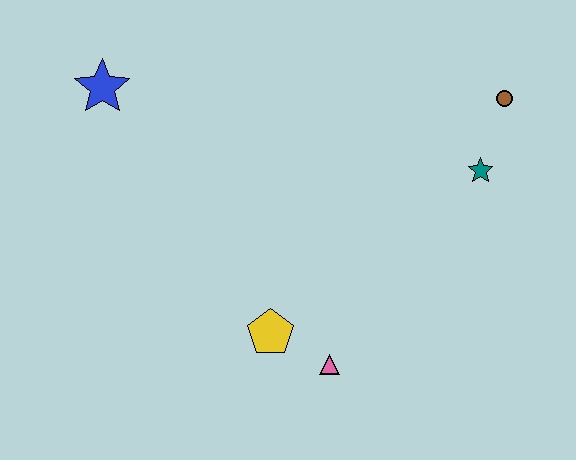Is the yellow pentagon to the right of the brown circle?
No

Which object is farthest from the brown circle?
The blue star is farthest from the brown circle.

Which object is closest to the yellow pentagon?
The pink triangle is closest to the yellow pentagon.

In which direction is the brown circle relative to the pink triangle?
The brown circle is above the pink triangle.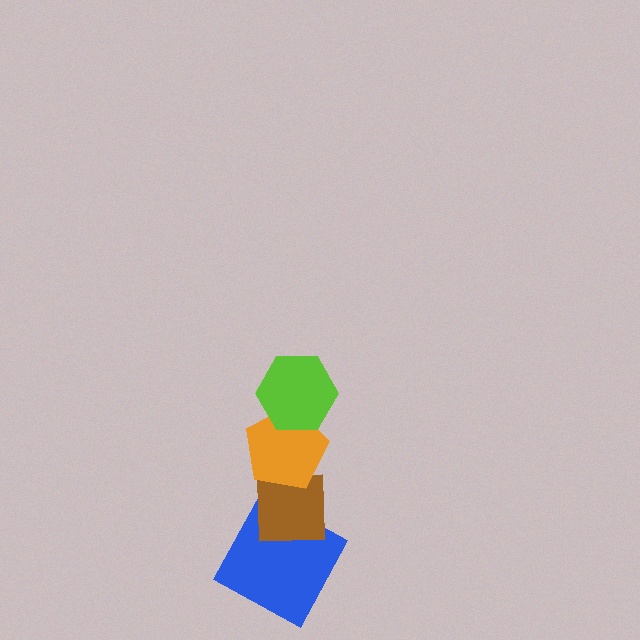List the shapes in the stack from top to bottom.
From top to bottom: the lime hexagon, the orange pentagon, the brown square, the blue square.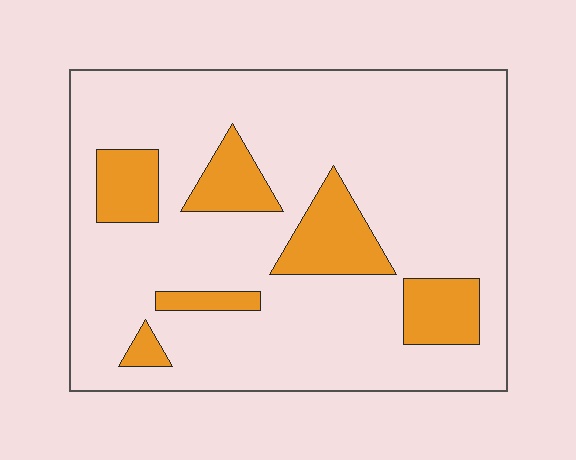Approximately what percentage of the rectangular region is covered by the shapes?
Approximately 20%.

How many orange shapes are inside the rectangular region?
6.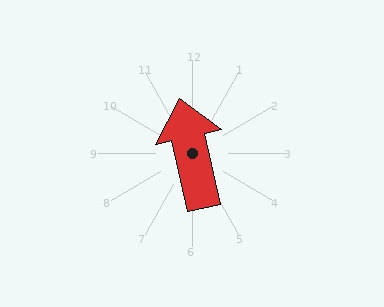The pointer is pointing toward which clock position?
Roughly 12 o'clock.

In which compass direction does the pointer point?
North.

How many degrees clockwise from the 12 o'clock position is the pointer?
Approximately 347 degrees.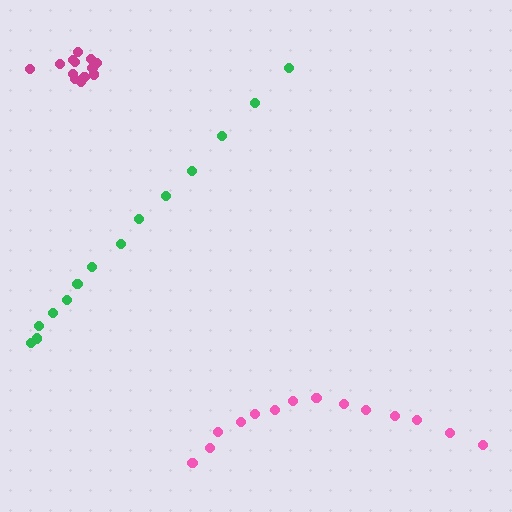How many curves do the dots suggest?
There are 3 distinct paths.